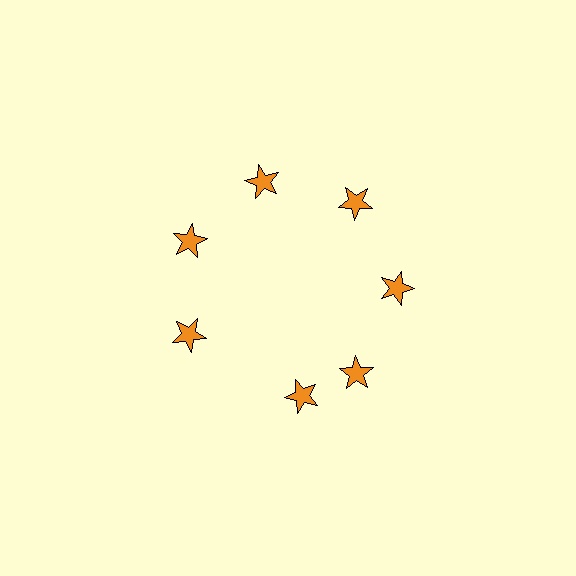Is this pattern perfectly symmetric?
No. The 7 orange stars are arranged in a ring, but one element near the 6 o'clock position is rotated out of alignment along the ring, breaking the 7-fold rotational symmetry.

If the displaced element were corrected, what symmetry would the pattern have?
It would have 7-fold rotational symmetry — the pattern would map onto itself every 51 degrees.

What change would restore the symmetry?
The symmetry would be restored by rotating it back into even spacing with its neighbors so that all 7 stars sit at equal angles and equal distance from the center.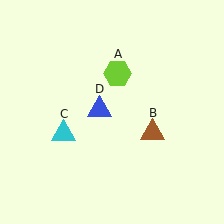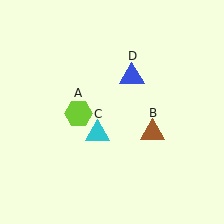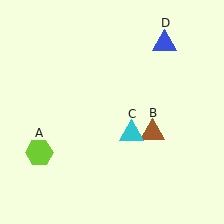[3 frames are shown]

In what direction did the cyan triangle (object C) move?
The cyan triangle (object C) moved right.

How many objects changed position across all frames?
3 objects changed position: lime hexagon (object A), cyan triangle (object C), blue triangle (object D).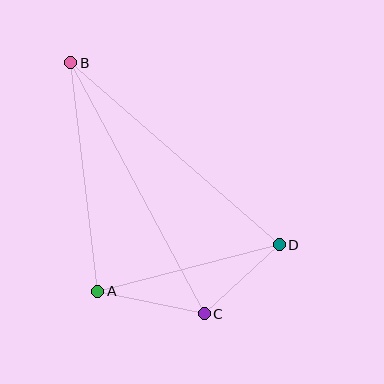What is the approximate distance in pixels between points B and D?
The distance between B and D is approximately 277 pixels.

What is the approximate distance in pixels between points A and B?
The distance between A and B is approximately 230 pixels.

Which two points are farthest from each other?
Points B and C are farthest from each other.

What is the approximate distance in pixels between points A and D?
The distance between A and D is approximately 187 pixels.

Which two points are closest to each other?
Points C and D are closest to each other.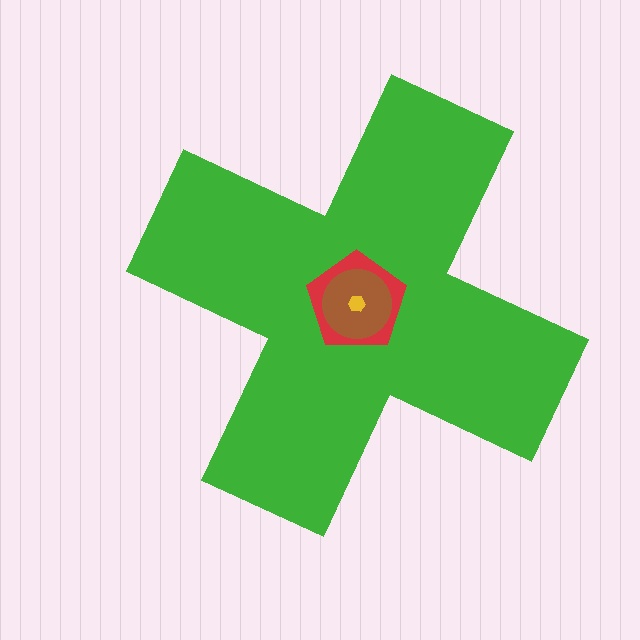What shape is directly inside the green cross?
The red pentagon.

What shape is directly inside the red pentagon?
The brown circle.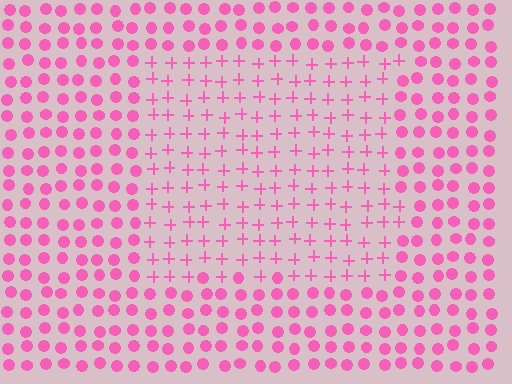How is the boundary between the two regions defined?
The boundary is defined by a change in element shape: plus signs inside vs. circles outside. All elements share the same color and spacing.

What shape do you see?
I see a rectangle.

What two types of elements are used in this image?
The image uses plus signs inside the rectangle region and circles outside it.